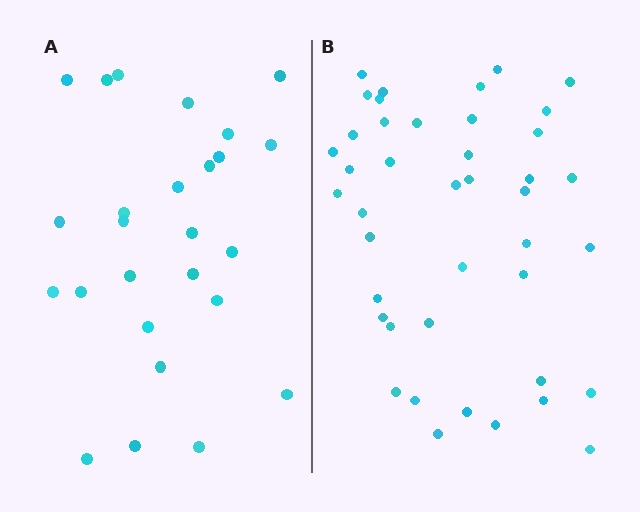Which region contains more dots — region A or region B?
Region B (the right region) has more dots.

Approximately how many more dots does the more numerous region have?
Region B has approximately 15 more dots than region A.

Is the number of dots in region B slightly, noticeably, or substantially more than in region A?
Region B has substantially more. The ratio is roughly 1.6 to 1.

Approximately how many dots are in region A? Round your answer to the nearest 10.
About 30 dots. (The exact count is 26, which rounds to 30.)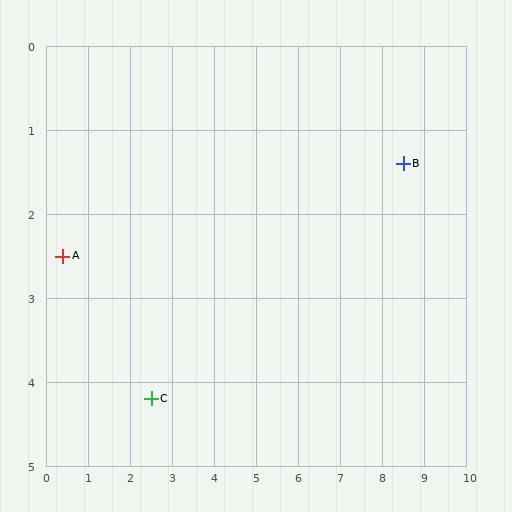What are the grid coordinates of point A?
Point A is at approximately (0.4, 2.5).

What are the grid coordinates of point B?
Point B is at approximately (8.5, 1.4).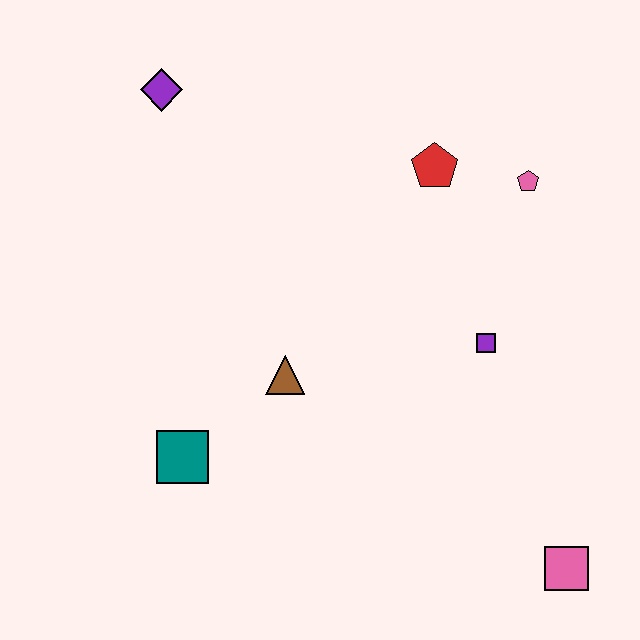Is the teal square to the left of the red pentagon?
Yes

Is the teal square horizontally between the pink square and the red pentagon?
No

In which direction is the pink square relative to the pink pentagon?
The pink square is below the pink pentagon.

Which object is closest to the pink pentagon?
The red pentagon is closest to the pink pentagon.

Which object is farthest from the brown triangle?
The pink square is farthest from the brown triangle.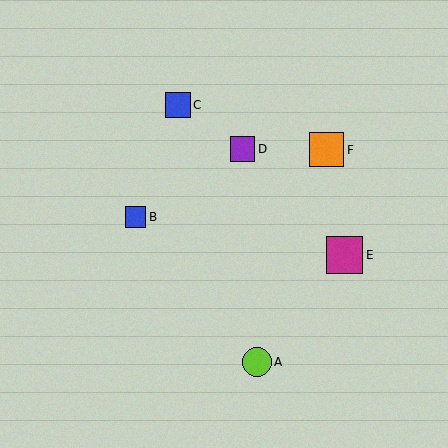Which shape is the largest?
The magenta square (labeled E) is the largest.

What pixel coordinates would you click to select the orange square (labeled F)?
Click at (327, 150) to select the orange square F.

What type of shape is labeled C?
Shape C is a blue square.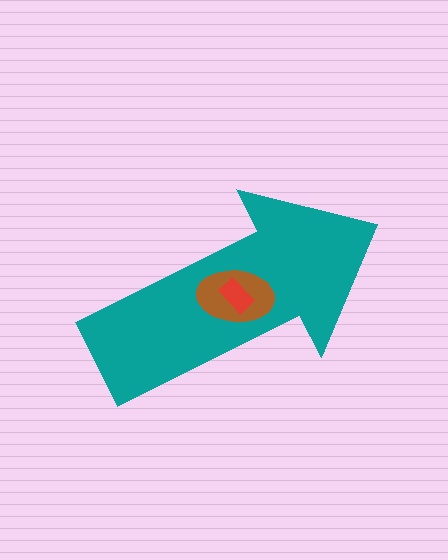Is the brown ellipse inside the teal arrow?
Yes.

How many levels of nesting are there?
3.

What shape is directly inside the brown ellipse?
The red rectangle.